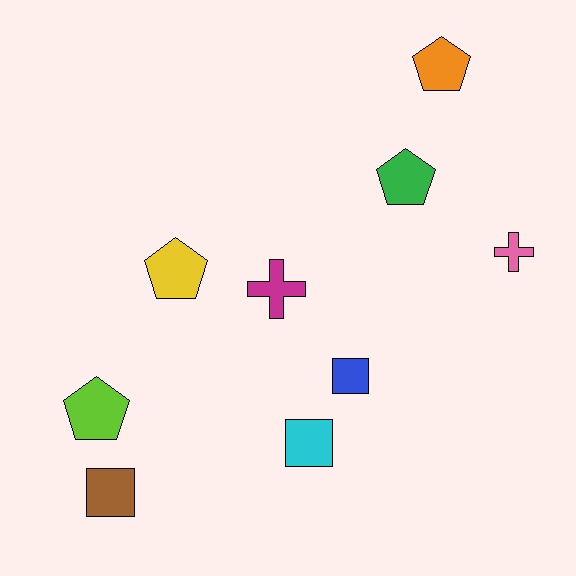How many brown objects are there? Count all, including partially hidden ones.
There is 1 brown object.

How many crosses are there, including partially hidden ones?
There are 2 crosses.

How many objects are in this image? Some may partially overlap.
There are 9 objects.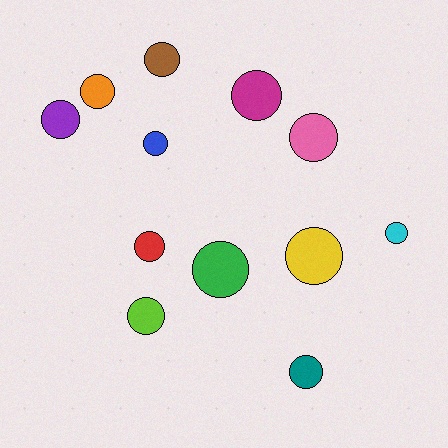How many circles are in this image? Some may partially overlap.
There are 12 circles.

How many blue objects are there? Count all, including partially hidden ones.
There is 1 blue object.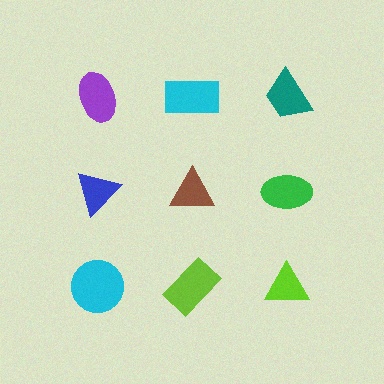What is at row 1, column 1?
A purple ellipse.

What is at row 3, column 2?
A lime rectangle.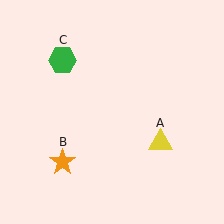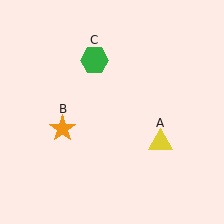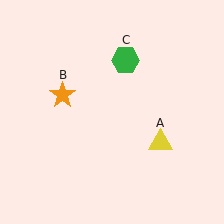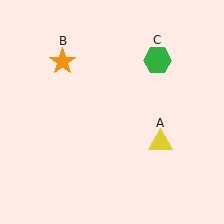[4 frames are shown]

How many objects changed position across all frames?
2 objects changed position: orange star (object B), green hexagon (object C).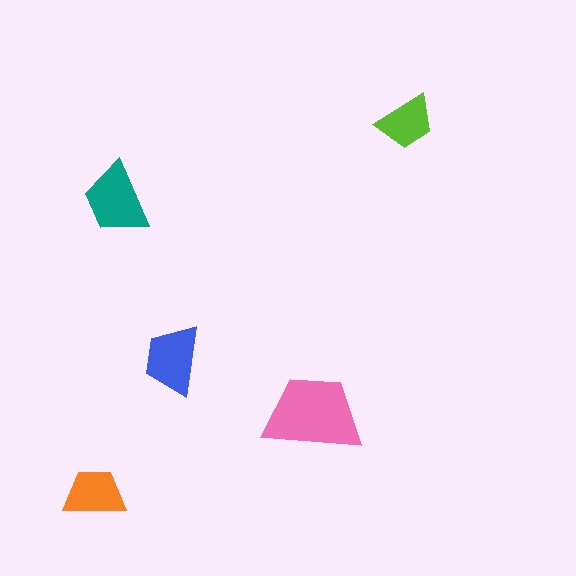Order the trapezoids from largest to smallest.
the pink one, the teal one, the blue one, the orange one, the lime one.